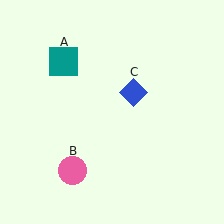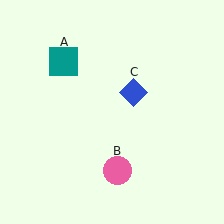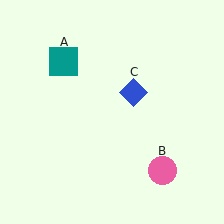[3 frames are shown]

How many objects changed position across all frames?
1 object changed position: pink circle (object B).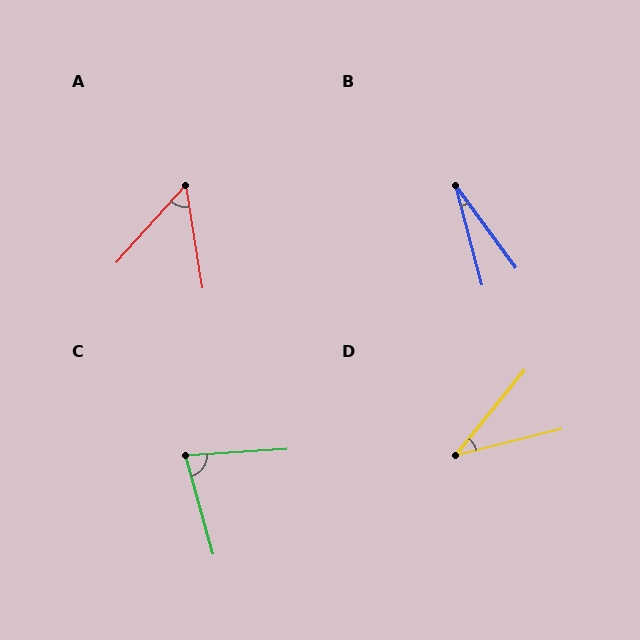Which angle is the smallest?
B, at approximately 22 degrees.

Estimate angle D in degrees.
Approximately 37 degrees.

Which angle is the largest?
C, at approximately 78 degrees.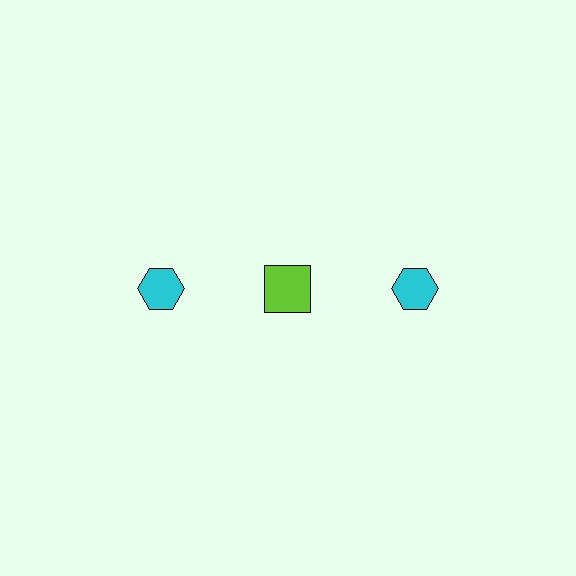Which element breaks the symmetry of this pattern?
The lime square in the top row, second from left column breaks the symmetry. All other shapes are cyan hexagons.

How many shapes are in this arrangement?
There are 3 shapes arranged in a grid pattern.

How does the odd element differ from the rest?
It differs in both color (lime instead of cyan) and shape (square instead of hexagon).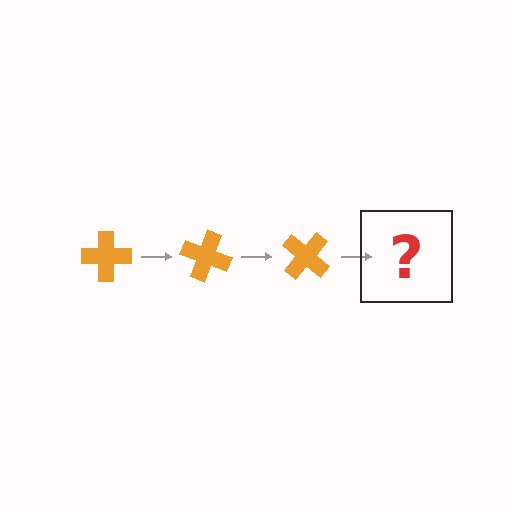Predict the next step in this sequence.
The next step is an orange cross rotated 60 degrees.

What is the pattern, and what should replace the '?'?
The pattern is that the cross rotates 20 degrees each step. The '?' should be an orange cross rotated 60 degrees.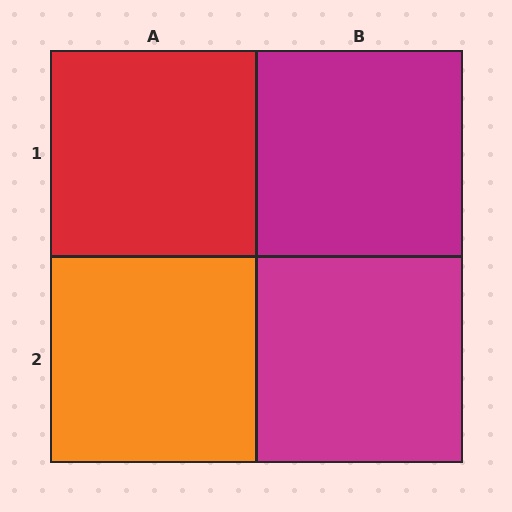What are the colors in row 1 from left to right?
Red, magenta.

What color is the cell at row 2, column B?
Magenta.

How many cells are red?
1 cell is red.